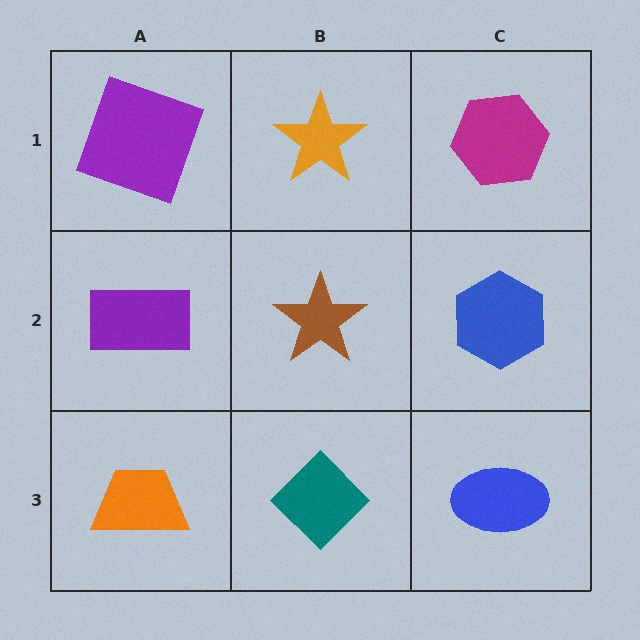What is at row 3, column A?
An orange trapezoid.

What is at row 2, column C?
A blue hexagon.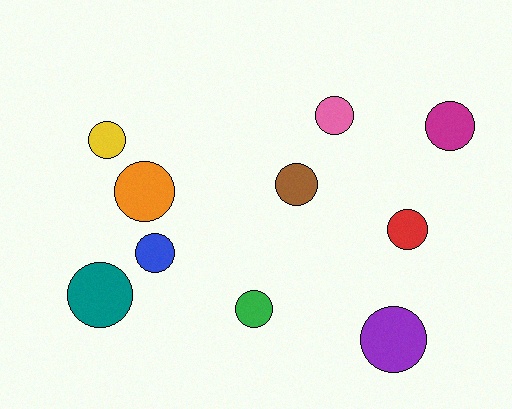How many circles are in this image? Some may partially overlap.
There are 10 circles.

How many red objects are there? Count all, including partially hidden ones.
There is 1 red object.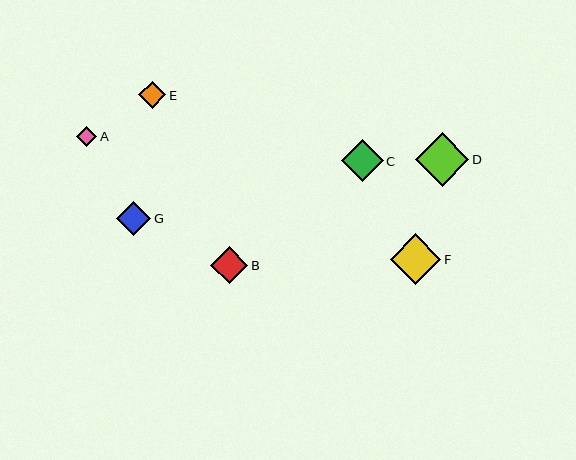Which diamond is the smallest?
Diamond A is the smallest with a size of approximately 20 pixels.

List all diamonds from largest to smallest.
From largest to smallest: D, F, C, B, G, E, A.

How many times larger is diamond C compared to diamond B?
Diamond C is approximately 1.1 times the size of diamond B.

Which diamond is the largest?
Diamond D is the largest with a size of approximately 53 pixels.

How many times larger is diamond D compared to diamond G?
Diamond D is approximately 1.6 times the size of diamond G.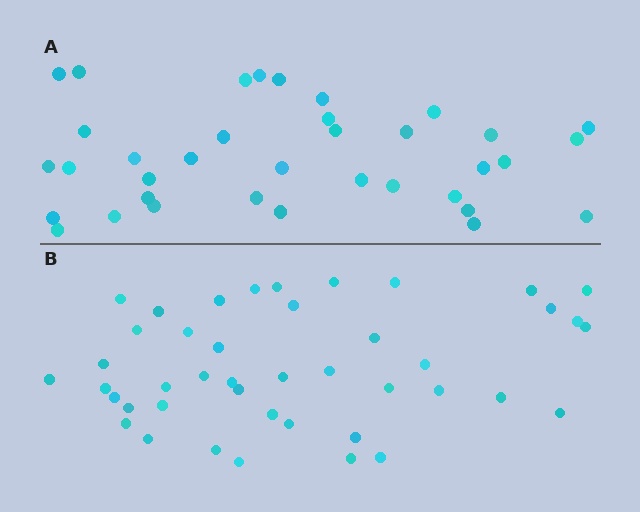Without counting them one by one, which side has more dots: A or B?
Region B (the bottom region) has more dots.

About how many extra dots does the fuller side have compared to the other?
Region B has roughly 8 or so more dots than region A.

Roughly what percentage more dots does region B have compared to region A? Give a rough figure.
About 20% more.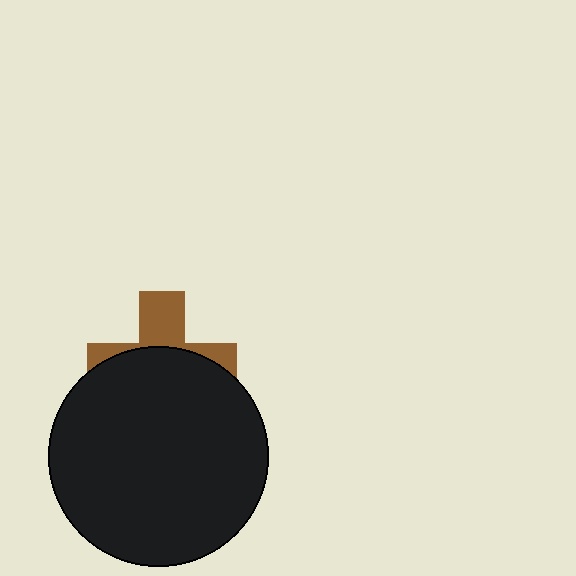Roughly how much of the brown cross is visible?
A small part of it is visible (roughly 36%).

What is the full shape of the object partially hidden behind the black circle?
The partially hidden object is a brown cross.